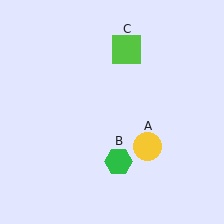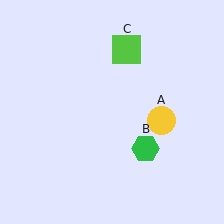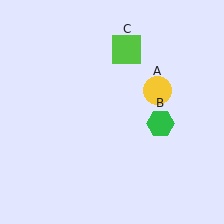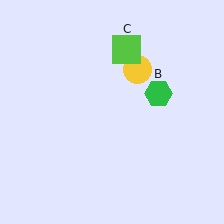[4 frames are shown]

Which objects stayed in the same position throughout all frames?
Lime square (object C) remained stationary.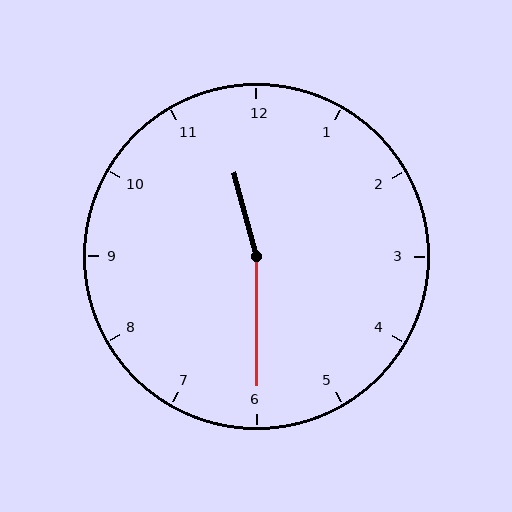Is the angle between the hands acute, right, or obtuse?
It is obtuse.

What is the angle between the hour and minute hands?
Approximately 165 degrees.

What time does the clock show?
11:30.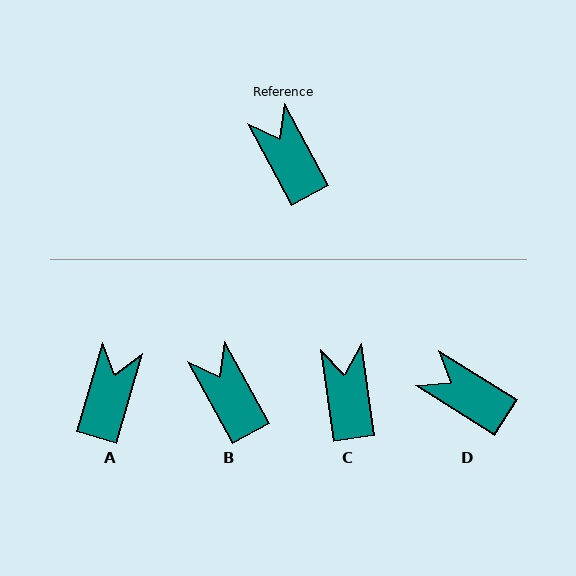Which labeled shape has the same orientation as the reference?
B.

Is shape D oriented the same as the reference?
No, it is off by about 29 degrees.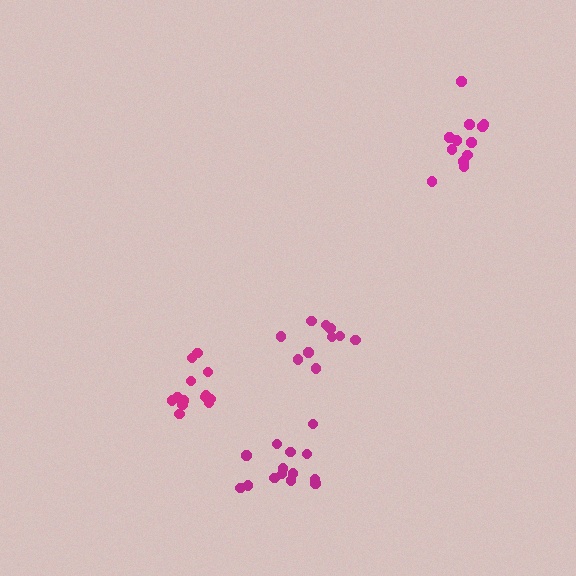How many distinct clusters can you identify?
There are 4 distinct clusters.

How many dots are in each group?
Group 1: 10 dots, Group 2: 14 dots, Group 3: 13 dots, Group 4: 12 dots (49 total).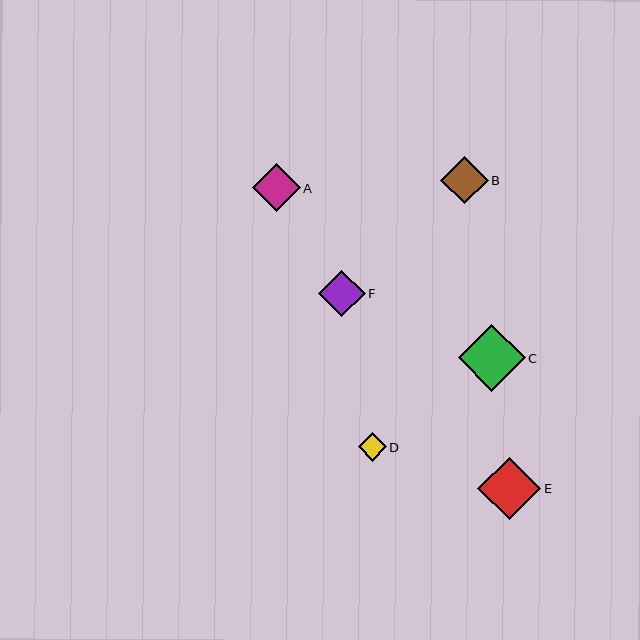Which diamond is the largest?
Diamond C is the largest with a size of approximately 67 pixels.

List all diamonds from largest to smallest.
From largest to smallest: C, E, A, B, F, D.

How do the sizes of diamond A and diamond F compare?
Diamond A and diamond F are approximately the same size.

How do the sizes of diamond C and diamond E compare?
Diamond C and diamond E are approximately the same size.